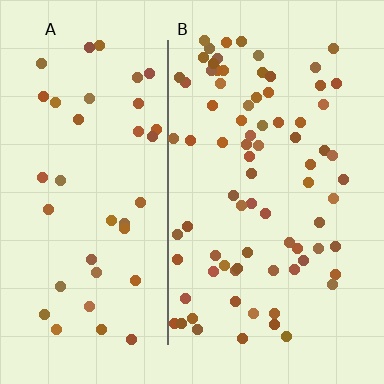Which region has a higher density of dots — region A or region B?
B (the right).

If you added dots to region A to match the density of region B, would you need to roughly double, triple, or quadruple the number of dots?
Approximately double.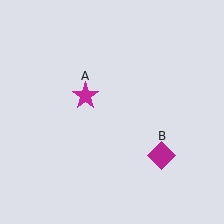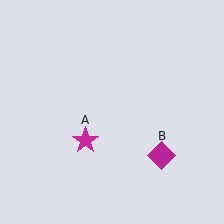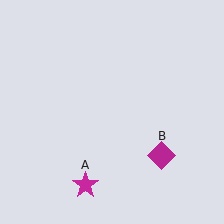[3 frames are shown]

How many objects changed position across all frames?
1 object changed position: magenta star (object A).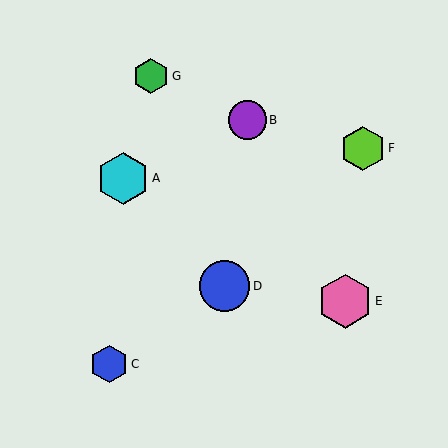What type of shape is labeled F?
Shape F is a lime hexagon.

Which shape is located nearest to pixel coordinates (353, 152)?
The lime hexagon (labeled F) at (363, 148) is nearest to that location.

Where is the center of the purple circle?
The center of the purple circle is at (247, 120).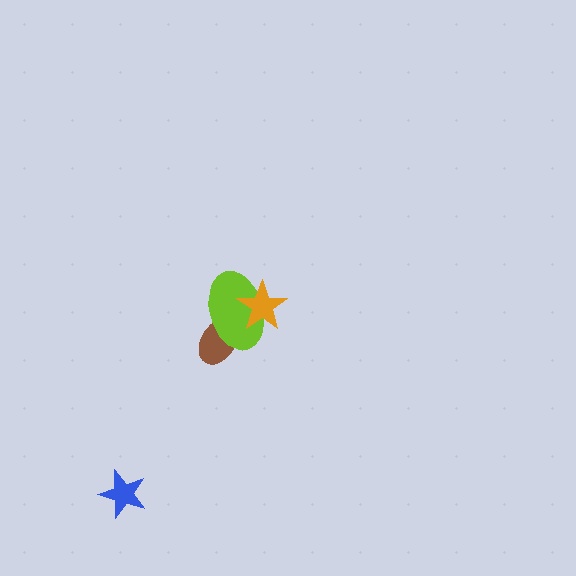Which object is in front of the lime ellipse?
The orange star is in front of the lime ellipse.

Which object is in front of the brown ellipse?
The lime ellipse is in front of the brown ellipse.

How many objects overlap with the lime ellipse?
2 objects overlap with the lime ellipse.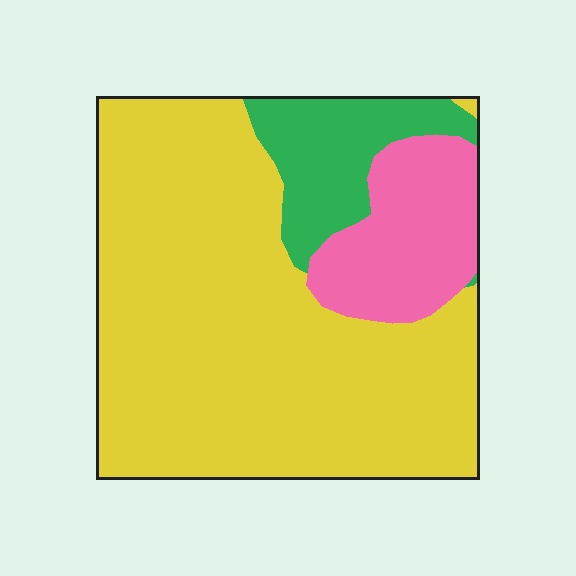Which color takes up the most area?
Yellow, at roughly 70%.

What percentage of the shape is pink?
Pink takes up about one sixth (1/6) of the shape.